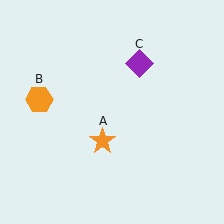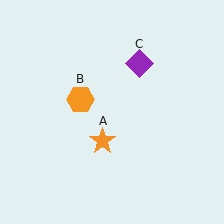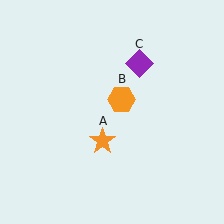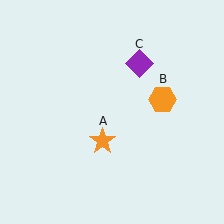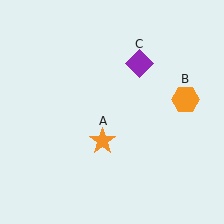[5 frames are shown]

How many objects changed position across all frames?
1 object changed position: orange hexagon (object B).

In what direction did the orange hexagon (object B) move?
The orange hexagon (object B) moved right.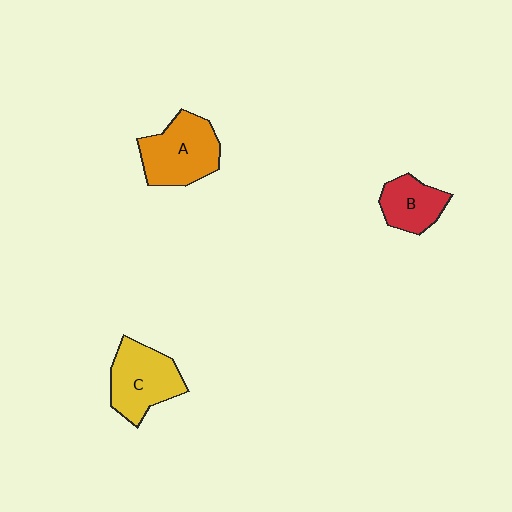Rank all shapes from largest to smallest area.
From largest to smallest: A (orange), C (yellow), B (red).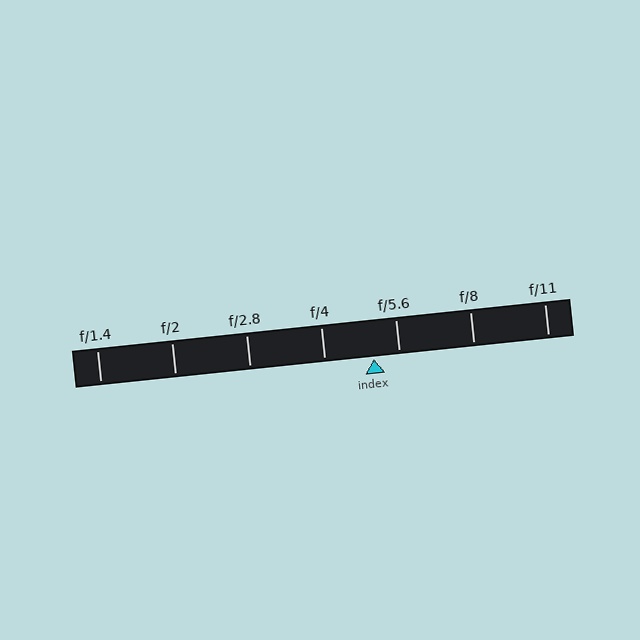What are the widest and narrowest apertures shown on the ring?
The widest aperture shown is f/1.4 and the narrowest is f/11.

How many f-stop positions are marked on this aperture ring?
There are 7 f-stop positions marked.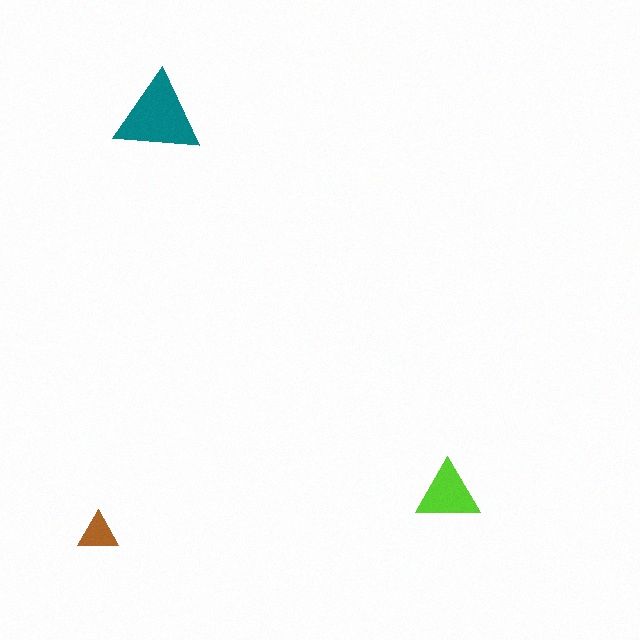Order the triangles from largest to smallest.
the teal one, the lime one, the brown one.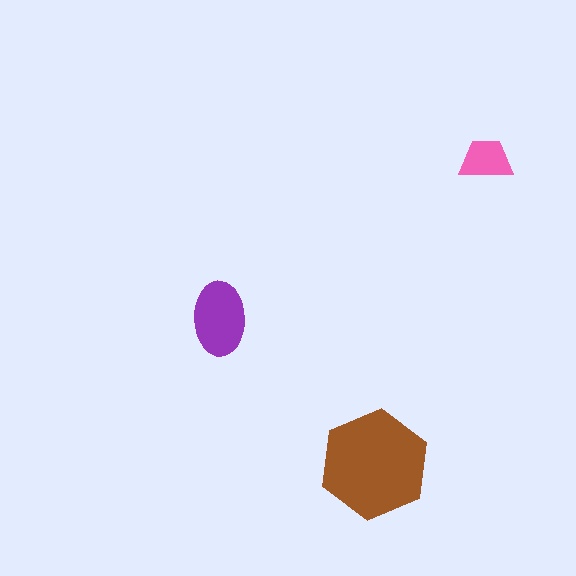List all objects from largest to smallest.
The brown hexagon, the purple ellipse, the pink trapezoid.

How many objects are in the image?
There are 3 objects in the image.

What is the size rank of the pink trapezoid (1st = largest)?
3rd.